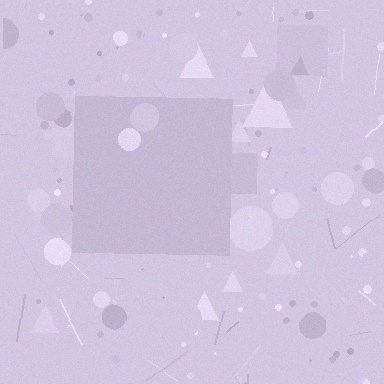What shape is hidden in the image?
A square is hidden in the image.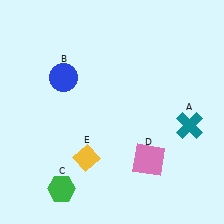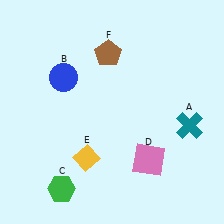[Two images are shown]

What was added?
A brown pentagon (F) was added in Image 2.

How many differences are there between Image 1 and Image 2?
There is 1 difference between the two images.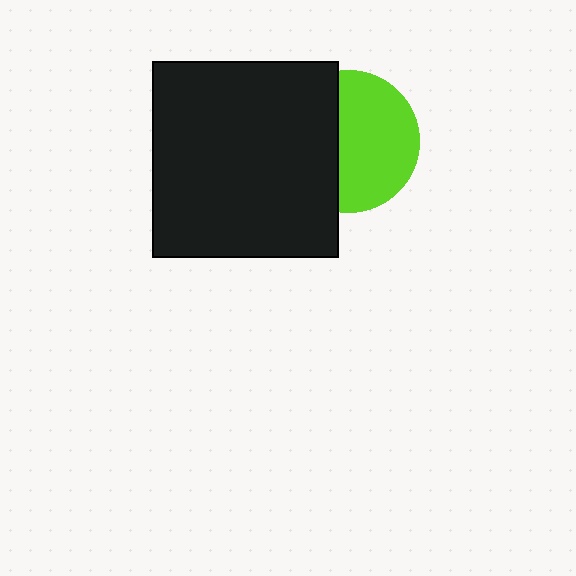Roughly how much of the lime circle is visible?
About half of it is visible (roughly 58%).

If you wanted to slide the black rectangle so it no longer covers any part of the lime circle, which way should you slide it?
Slide it left — that is the most direct way to separate the two shapes.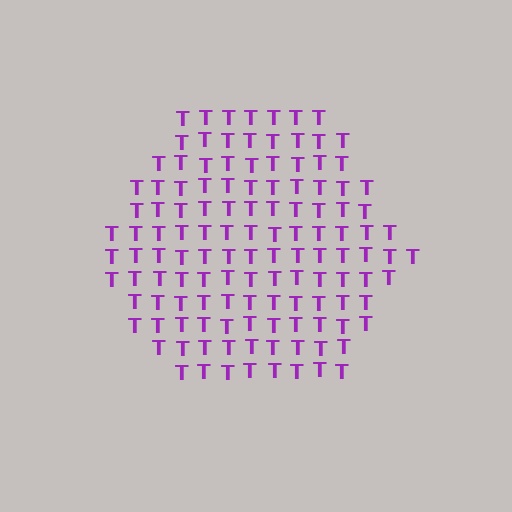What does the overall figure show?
The overall figure shows a hexagon.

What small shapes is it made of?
It is made of small letter T's.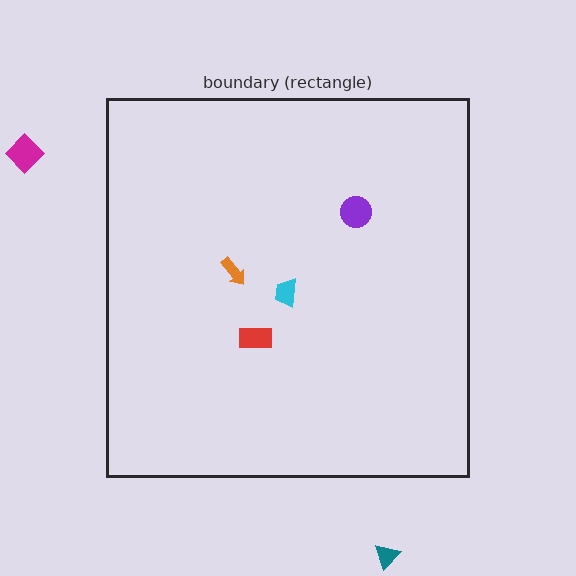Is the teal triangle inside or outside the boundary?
Outside.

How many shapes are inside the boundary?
4 inside, 2 outside.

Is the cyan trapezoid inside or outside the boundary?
Inside.